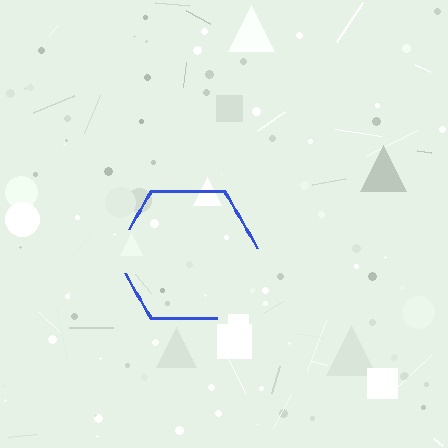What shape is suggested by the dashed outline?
The dashed outline suggests a hexagon.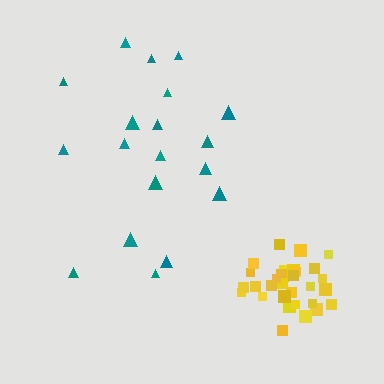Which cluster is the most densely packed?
Yellow.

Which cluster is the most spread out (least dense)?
Teal.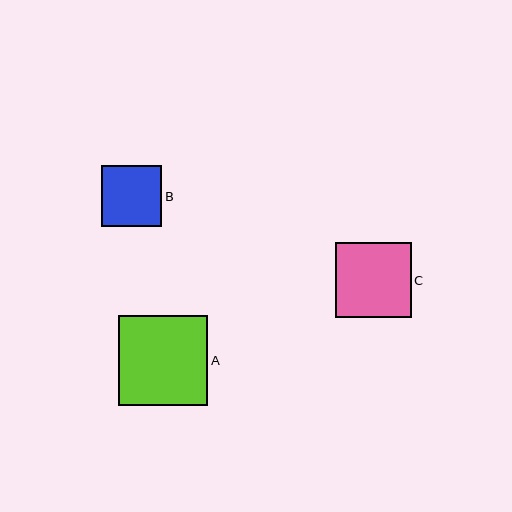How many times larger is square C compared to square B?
Square C is approximately 1.2 times the size of square B.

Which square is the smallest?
Square B is the smallest with a size of approximately 61 pixels.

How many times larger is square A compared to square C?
Square A is approximately 1.2 times the size of square C.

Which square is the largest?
Square A is the largest with a size of approximately 89 pixels.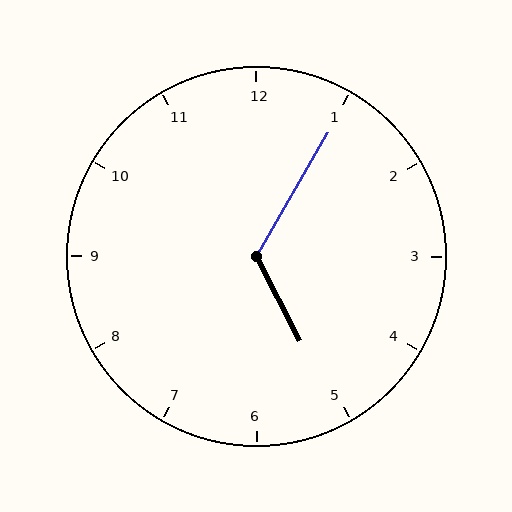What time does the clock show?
5:05.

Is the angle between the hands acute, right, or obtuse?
It is obtuse.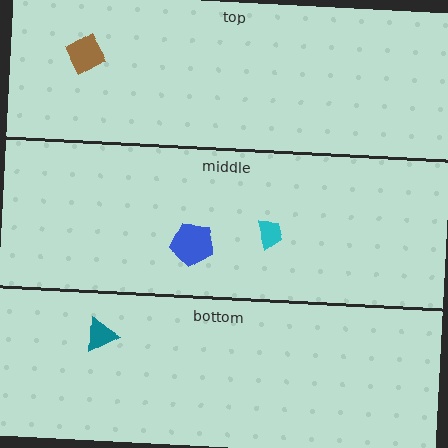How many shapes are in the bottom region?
1.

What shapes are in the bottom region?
The teal triangle.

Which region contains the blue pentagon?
The middle region.